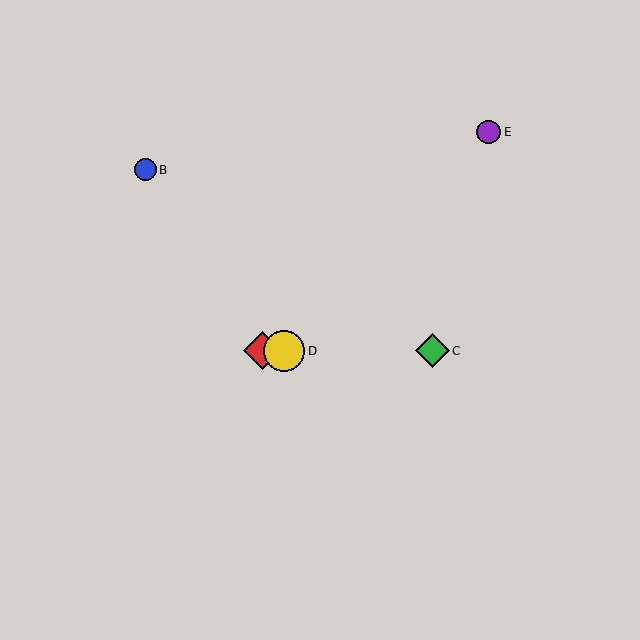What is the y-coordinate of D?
Object D is at y≈351.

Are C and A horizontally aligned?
Yes, both are at y≈351.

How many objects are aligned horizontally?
3 objects (A, C, D) are aligned horizontally.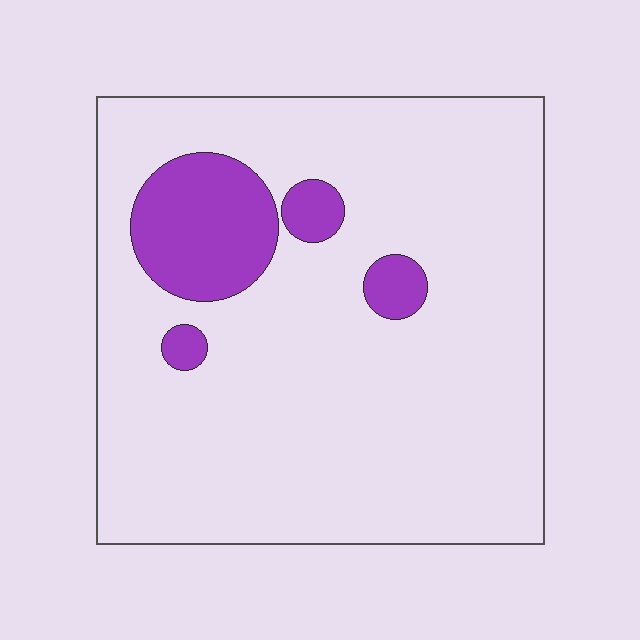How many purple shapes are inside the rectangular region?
4.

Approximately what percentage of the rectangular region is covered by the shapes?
Approximately 15%.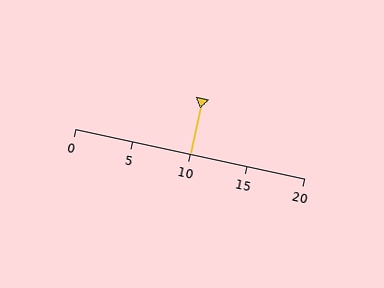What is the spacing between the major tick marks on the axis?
The major ticks are spaced 5 apart.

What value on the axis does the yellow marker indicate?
The marker indicates approximately 10.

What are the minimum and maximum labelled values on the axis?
The axis runs from 0 to 20.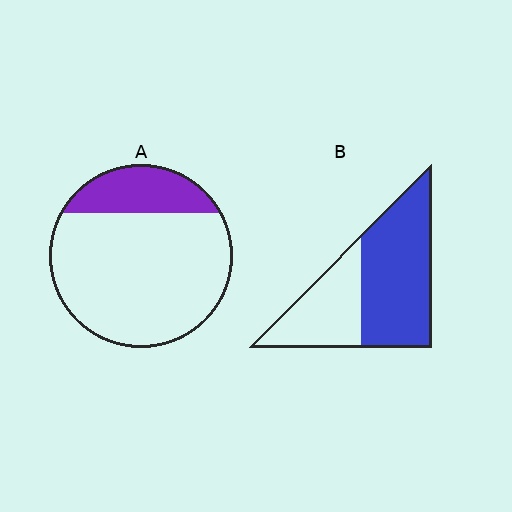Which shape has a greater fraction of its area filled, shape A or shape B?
Shape B.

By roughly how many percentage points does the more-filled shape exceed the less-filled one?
By roughly 40 percentage points (B over A).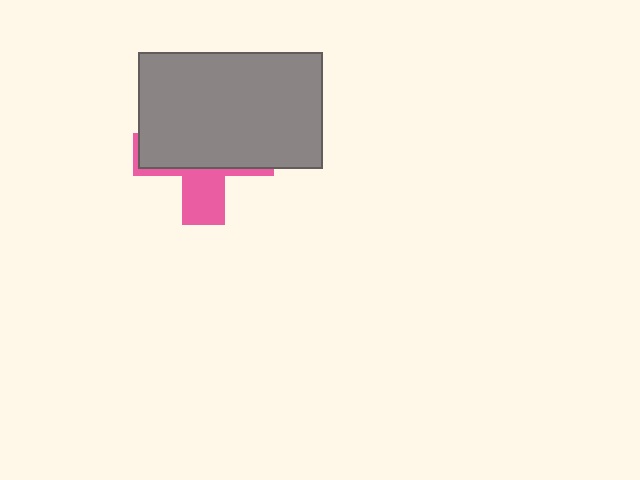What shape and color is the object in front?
The object in front is a gray rectangle.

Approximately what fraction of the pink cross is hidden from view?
Roughly 69% of the pink cross is hidden behind the gray rectangle.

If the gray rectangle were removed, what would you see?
You would see the complete pink cross.